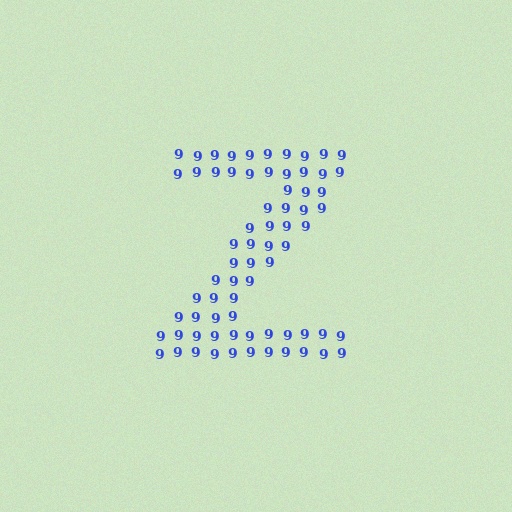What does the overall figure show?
The overall figure shows the letter Z.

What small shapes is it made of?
It is made of small digit 9's.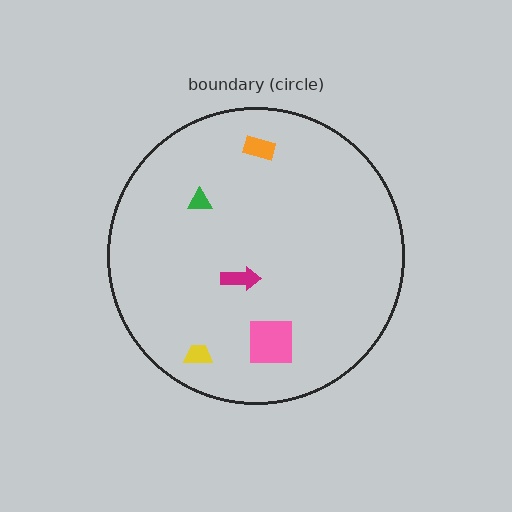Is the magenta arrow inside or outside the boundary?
Inside.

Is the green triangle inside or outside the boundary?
Inside.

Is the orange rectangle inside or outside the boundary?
Inside.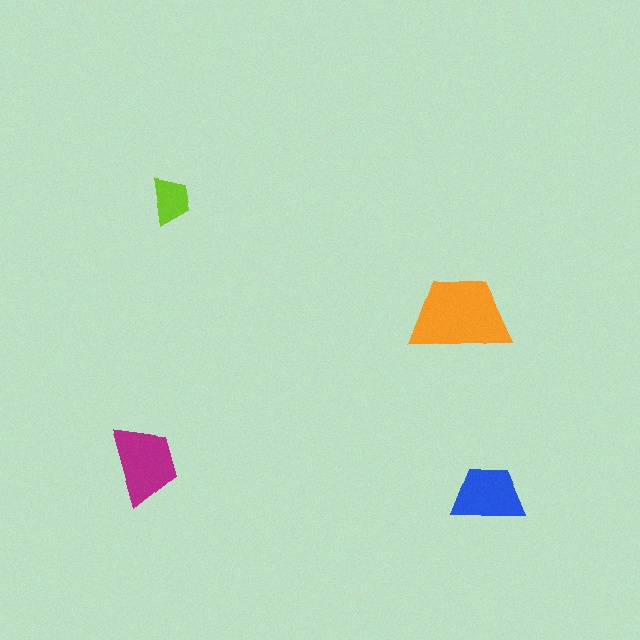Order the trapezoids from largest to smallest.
the orange one, the magenta one, the blue one, the lime one.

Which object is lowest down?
The blue trapezoid is bottommost.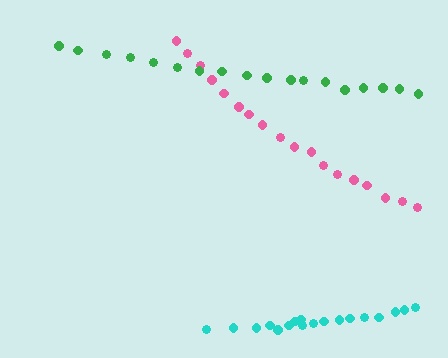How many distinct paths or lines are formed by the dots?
There are 3 distinct paths.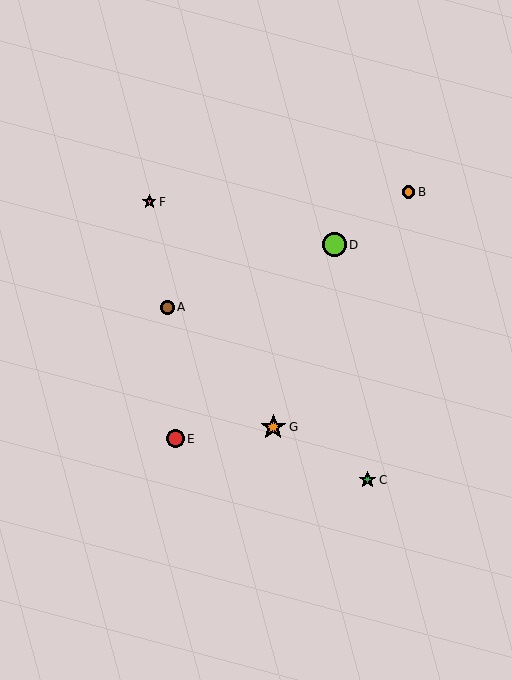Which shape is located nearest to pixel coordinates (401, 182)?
The orange circle (labeled B) at (408, 192) is nearest to that location.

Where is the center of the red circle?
The center of the red circle is at (175, 439).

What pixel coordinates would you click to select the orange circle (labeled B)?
Click at (408, 192) to select the orange circle B.